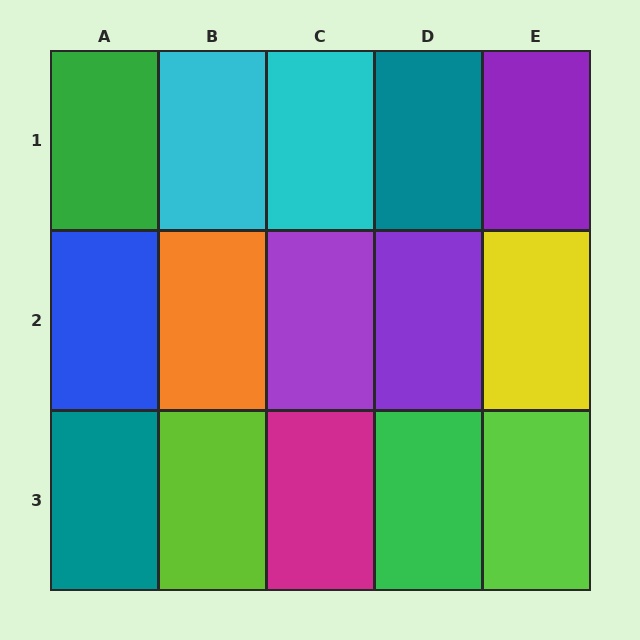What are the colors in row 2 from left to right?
Blue, orange, purple, purple, yellow.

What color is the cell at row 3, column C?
Magenta.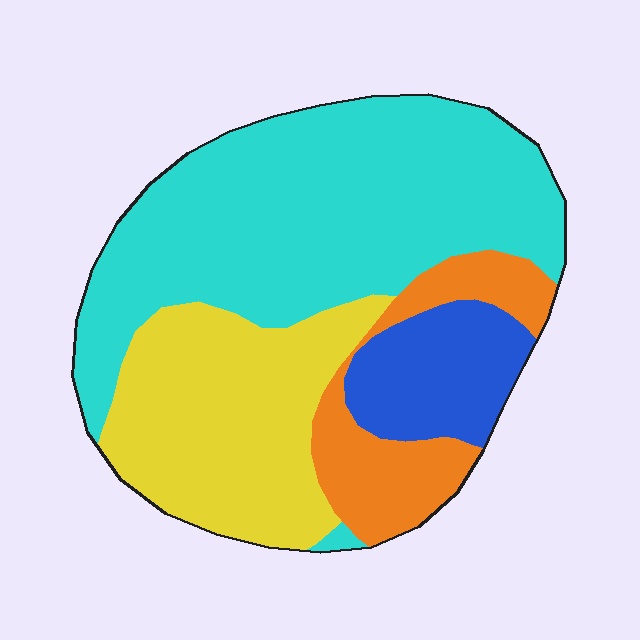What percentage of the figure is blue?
Blue takes up about one eighth (1/8) of the figure.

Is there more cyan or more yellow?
Cyan.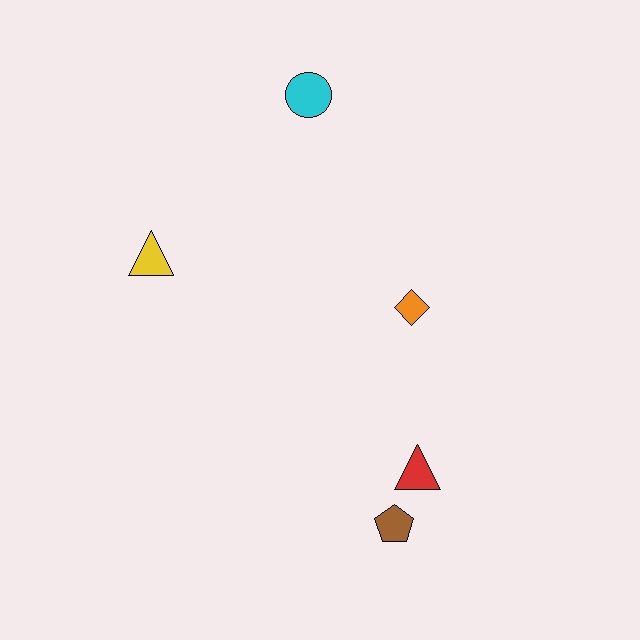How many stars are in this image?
There are no stars.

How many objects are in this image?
There are 5 objects.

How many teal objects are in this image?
There are no teal objects.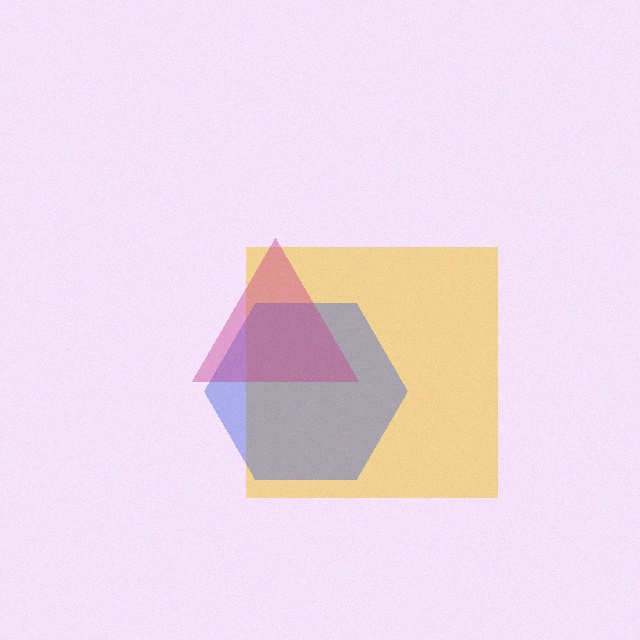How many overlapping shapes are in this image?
There are 3 overlapping shapes in the image.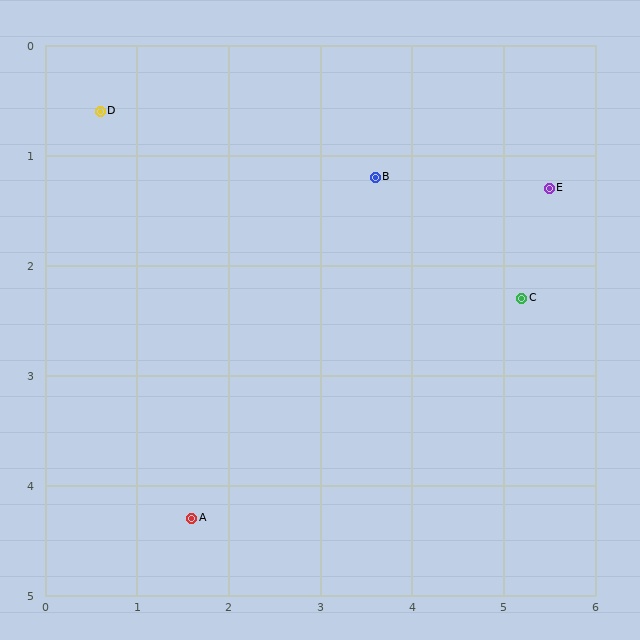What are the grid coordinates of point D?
Point D is at approximately (0.6, 0.6).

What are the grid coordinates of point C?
Point C is at approximately (5.2, 2.3).